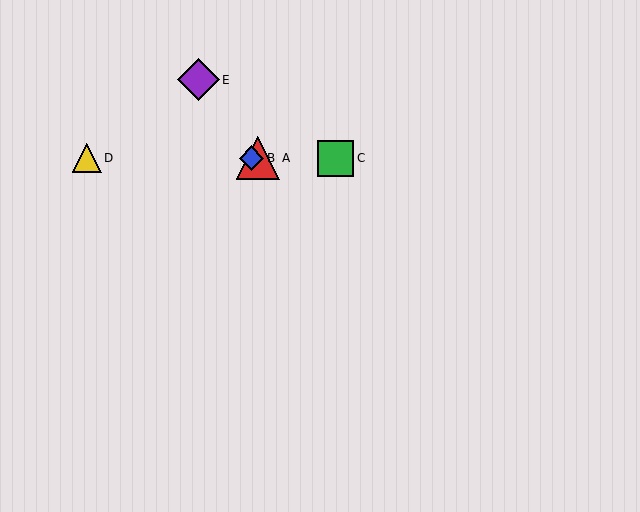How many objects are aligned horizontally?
4 objects (A, B, C, D) are aligned horizontally.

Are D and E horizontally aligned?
No, D is at y≈158 and E is at y≈80.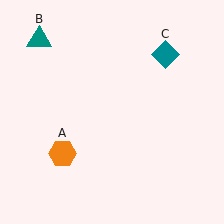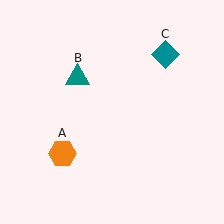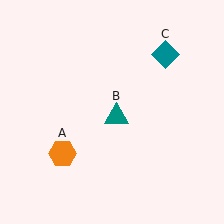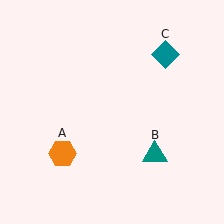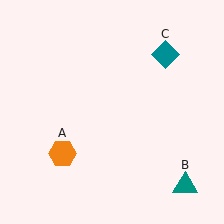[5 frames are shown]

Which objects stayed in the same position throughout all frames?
Orange hexagon (object A) and teal diamond (object C) remained stationary.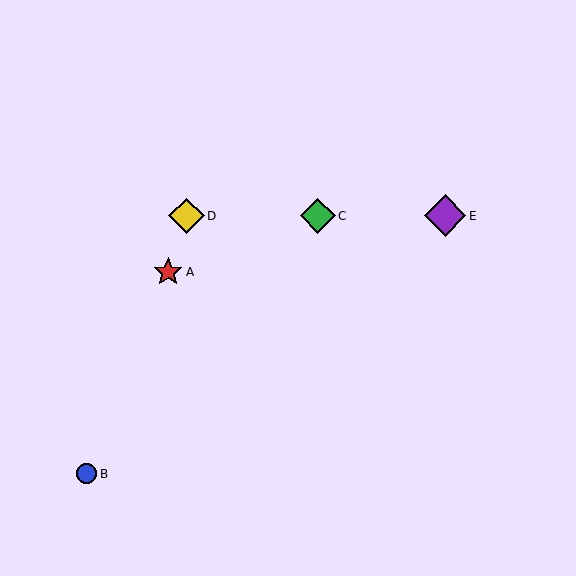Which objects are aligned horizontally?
Objects C, D, E are aligned horizontally.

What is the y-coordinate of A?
Object A is at y≈272.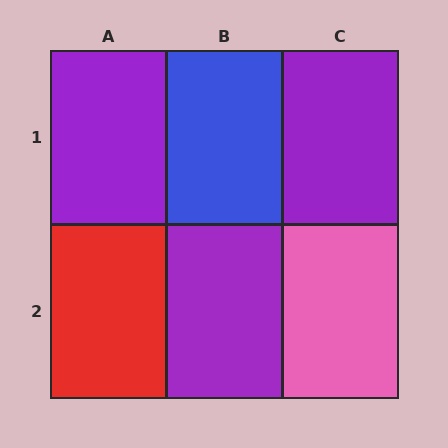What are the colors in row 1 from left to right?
Purple, blue, purple.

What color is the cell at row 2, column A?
Red.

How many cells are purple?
3 cells are purple.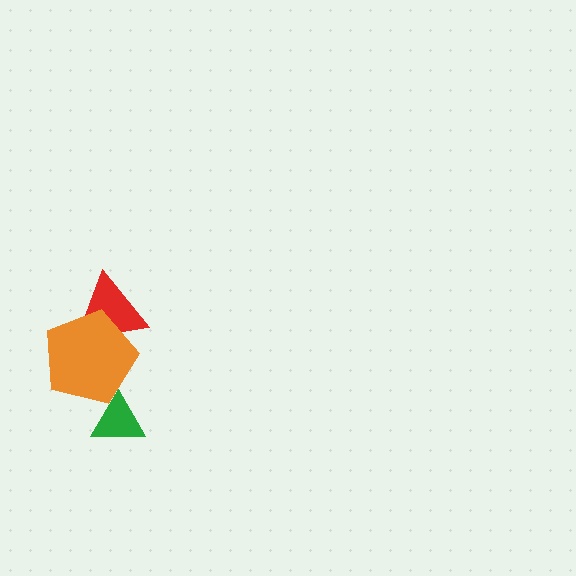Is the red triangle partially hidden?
Yes, it is partially covered by another shape.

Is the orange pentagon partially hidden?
No, no other shape covers it.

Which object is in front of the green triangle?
The orange pentagon is in front of the green triangle.